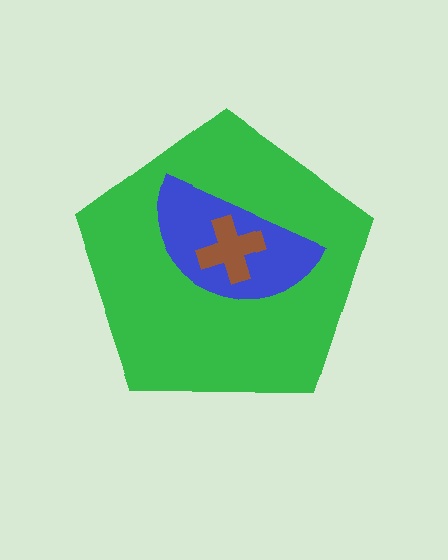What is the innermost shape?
The brown cross.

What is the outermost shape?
The green pentagon.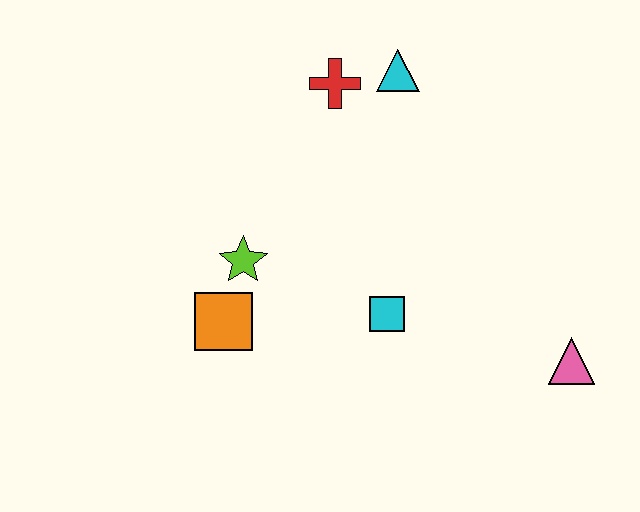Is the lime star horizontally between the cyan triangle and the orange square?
Yes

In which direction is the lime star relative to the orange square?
The lime star is above the orange square.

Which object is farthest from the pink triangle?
The red cross is farthest from the pink triangle.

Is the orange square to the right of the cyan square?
No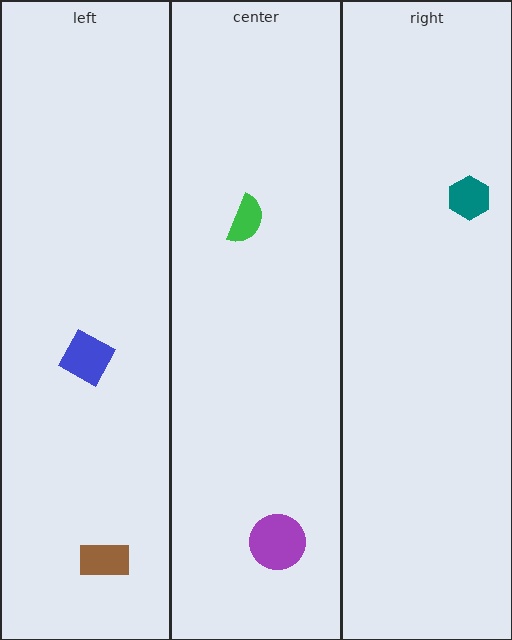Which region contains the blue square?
The left region.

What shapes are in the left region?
The brown rectangle, the blue square.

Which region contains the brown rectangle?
The left region.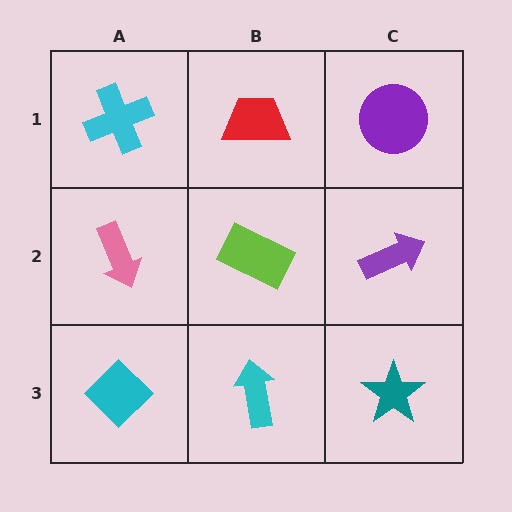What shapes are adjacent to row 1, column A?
A pink arrow (row 2, column A), a red trapezoid (row 1, column B).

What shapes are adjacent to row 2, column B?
A red trapezoid (row 1, column B), a cyan arrow (row 3, column B), a pink arrow (row 2, column A), a purple arrow (row 2, column C).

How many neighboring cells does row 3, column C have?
2.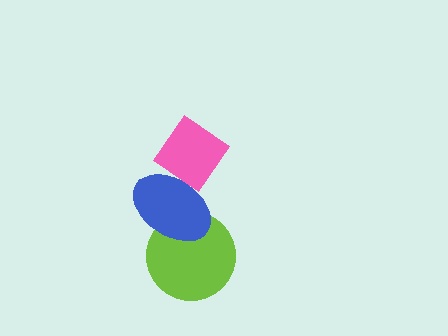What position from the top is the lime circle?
The lime circle is 3rd from the top.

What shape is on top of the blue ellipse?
The pink diamond is on top of the blue ellipse.